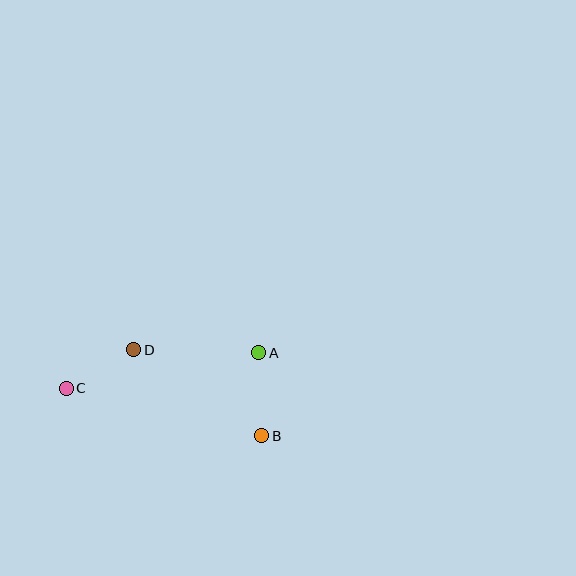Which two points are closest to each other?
Points C and D are closest to each other.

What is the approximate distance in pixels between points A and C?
The distance between A and C is approximately 196 pixels.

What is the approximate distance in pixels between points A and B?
The distance between A and B is approximately 83 pixels.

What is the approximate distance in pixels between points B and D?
The distance between B and D is approximately 154 pixels.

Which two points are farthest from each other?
Points B and C are farthest from each other.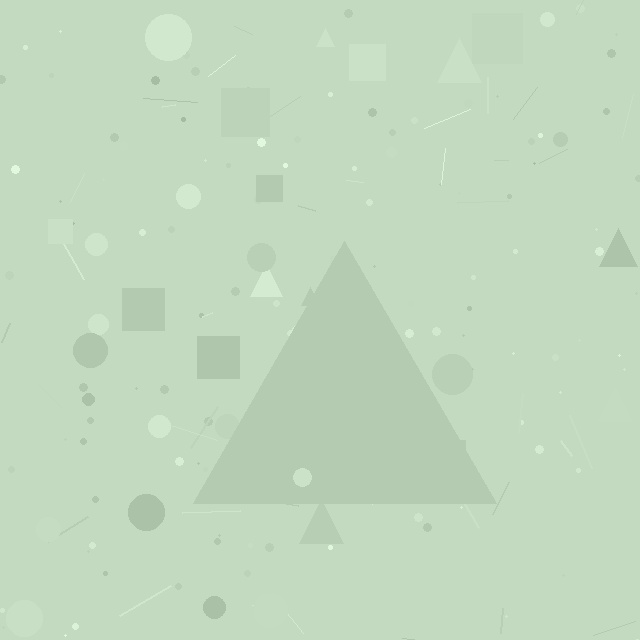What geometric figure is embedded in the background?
A triangle is embedded in the background.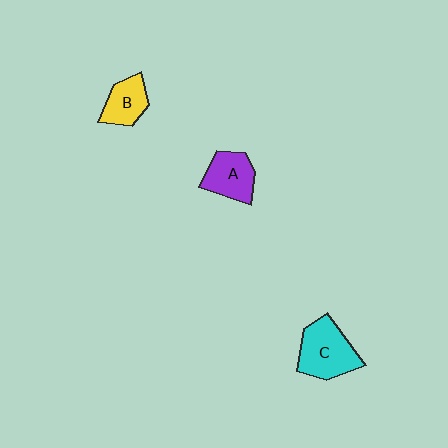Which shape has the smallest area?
Shape B (yellow).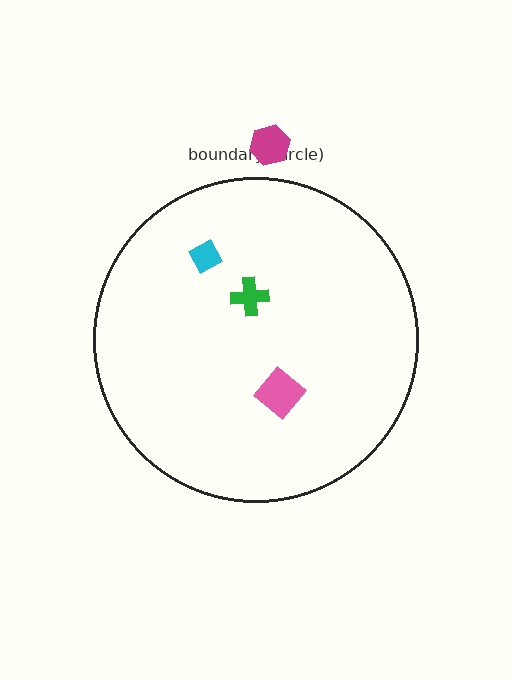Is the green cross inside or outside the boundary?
Inside.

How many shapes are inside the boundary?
3 inside, 1 outside.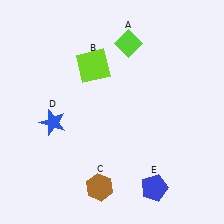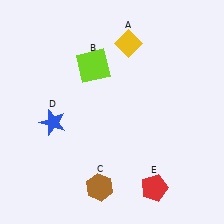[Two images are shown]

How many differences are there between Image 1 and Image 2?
There are 2 differences between the two images.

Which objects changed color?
A changed from lime to yellow. E changed from blue to red.